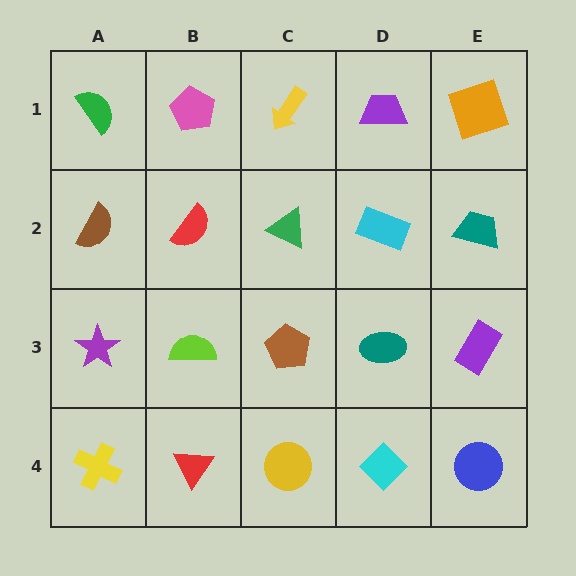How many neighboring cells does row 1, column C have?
3.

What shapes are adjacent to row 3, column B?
A red semicircle (row 2, column B), a red triangle (row 4, column B), a purple star (row 3, column A), a brown pentagon (row 3, column C).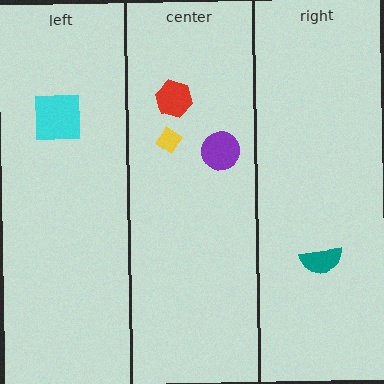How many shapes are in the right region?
1.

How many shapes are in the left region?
1.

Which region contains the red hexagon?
The center region.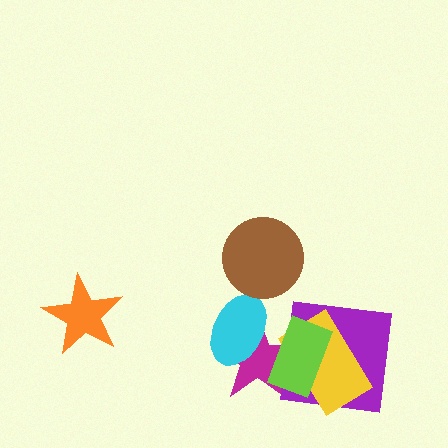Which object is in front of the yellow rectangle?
The lime rectangle is in front of the yellow rectangle.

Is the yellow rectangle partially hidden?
Yes, it is partially covered by another shape.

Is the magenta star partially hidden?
Yes, it is partially covered by another shape.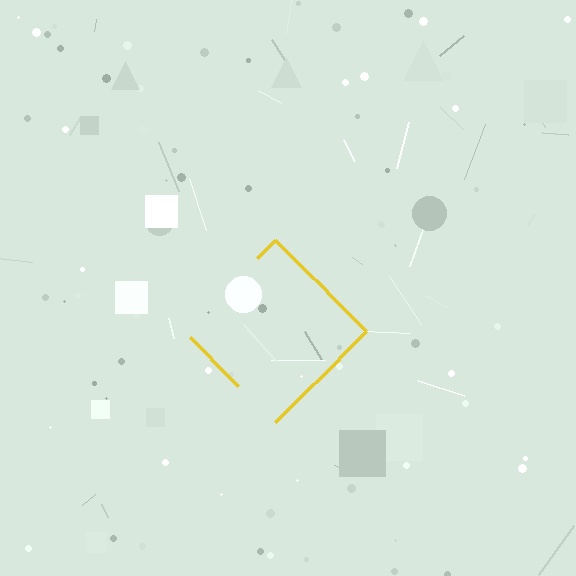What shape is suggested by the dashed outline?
The dashed outline suggests a diamond.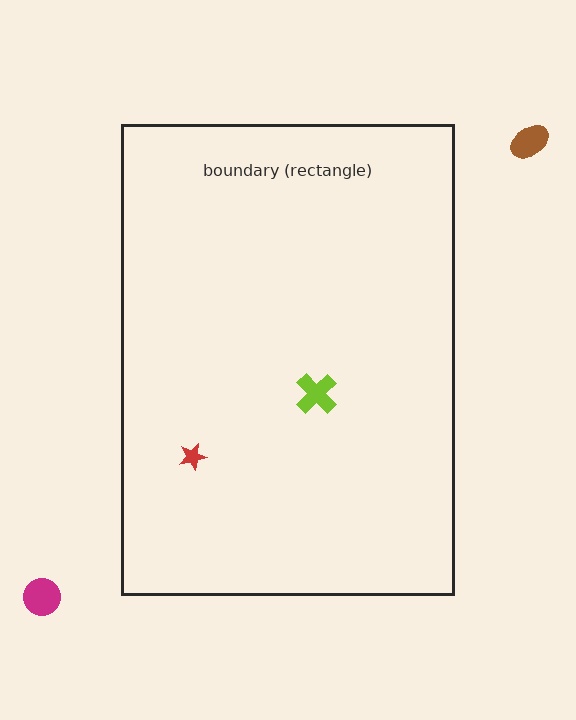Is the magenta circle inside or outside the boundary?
Outside.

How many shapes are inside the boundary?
2 inside, 2 outside.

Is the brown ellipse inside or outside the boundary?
Outside.